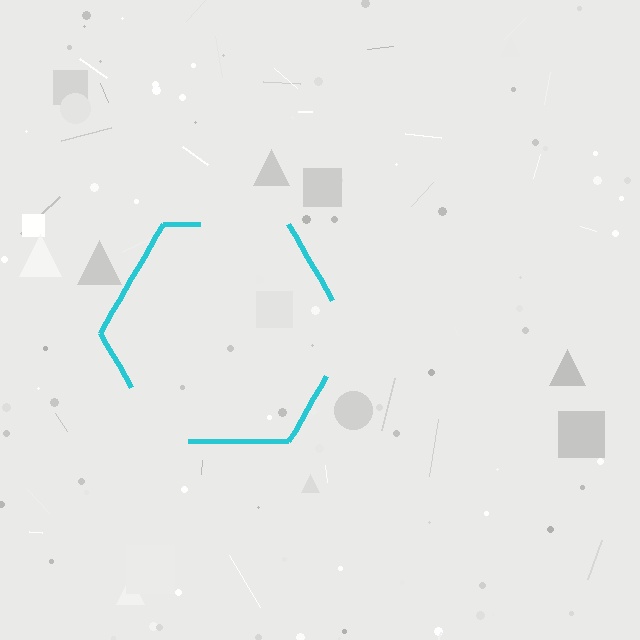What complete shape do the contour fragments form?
The contour fragments form a hexagon.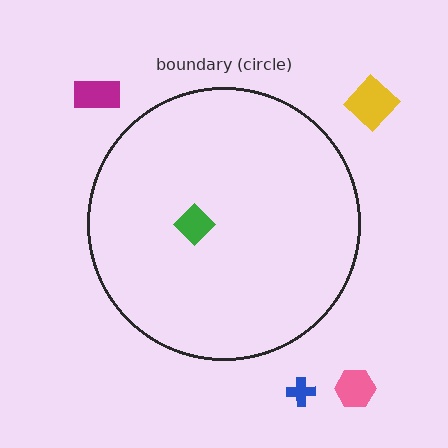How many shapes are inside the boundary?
1 inside, 4 outside.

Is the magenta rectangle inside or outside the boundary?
Outside.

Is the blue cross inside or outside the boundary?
Outside.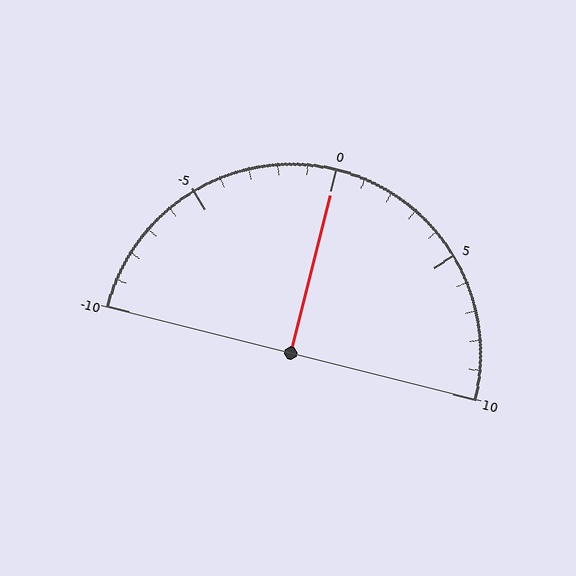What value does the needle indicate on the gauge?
The needle indicates approximately 0.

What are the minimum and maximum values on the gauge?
The gauge ranges from -10 to 10.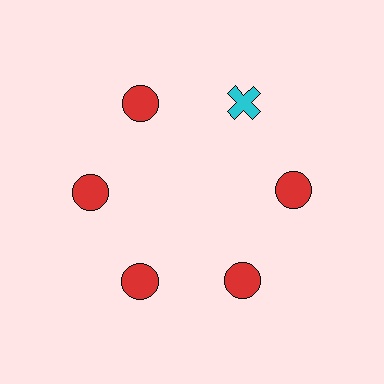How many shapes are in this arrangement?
There are 6 shapes arranged in a ring pattern.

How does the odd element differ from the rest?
It differs in both color (cyan instead of red) and shape (cross instead of circle).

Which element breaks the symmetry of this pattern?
The cyan cross at roughly the 1 o'clock position breaks the symmetry. All other shapes are red circles.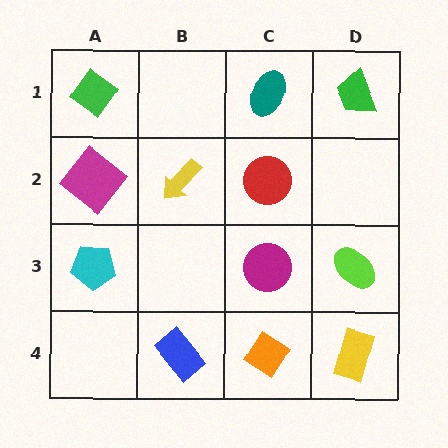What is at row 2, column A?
A magenta diamond.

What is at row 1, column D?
A green trapezoid.